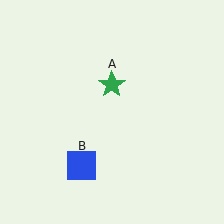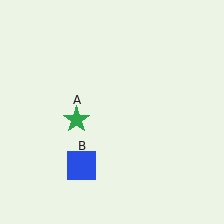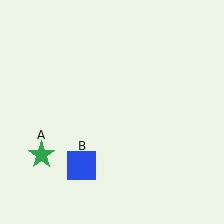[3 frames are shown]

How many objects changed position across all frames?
1 object changed position: green star (object A).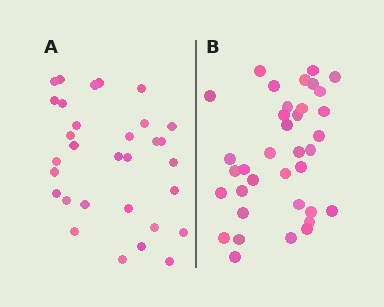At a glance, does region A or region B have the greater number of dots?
Region B (the right region) has more dots.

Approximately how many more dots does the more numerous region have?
Region B has about 5 more dots than region A.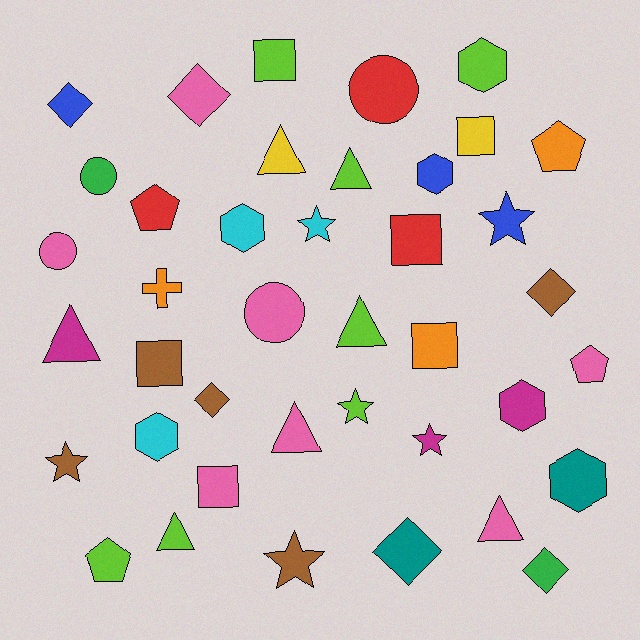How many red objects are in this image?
There are 3 red objects.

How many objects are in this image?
There are 40 objects.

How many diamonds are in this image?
There are 6 diamonds.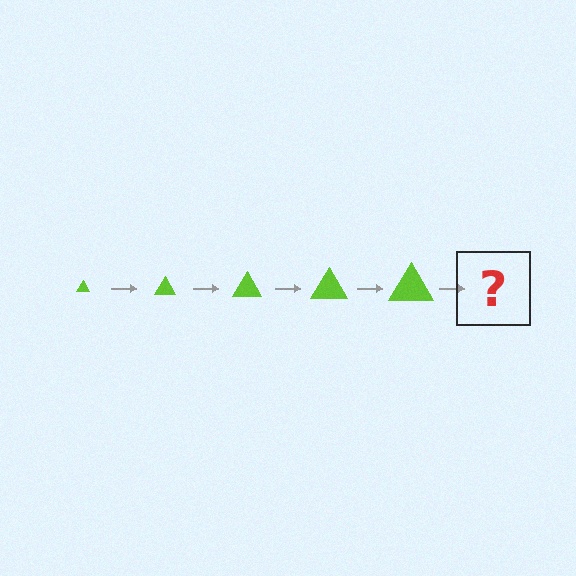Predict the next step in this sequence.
The next step is a lime triangle, larger than the previous one.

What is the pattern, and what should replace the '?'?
The pattern is that the triangle gets progressively larger each step. The '?' should be a lime triangle, larger than the previous one.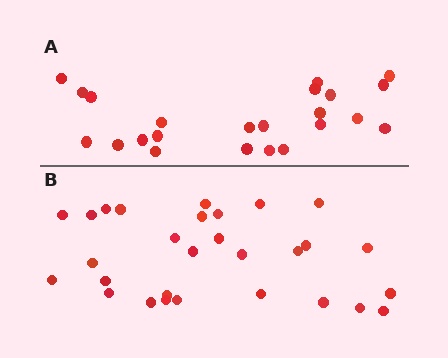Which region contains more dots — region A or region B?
Region B (the bottom region) has more dots.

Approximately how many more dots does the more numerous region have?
Region B has about 6 more dots than region A.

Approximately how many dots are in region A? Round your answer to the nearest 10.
About 20 dots. (The exact count is 23, which rounds to 20.)